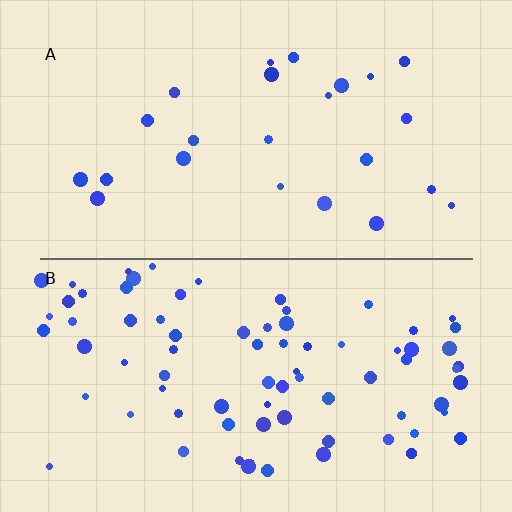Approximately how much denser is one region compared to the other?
Approximately 3.3× — region B over region A.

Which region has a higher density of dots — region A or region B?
B (the bottom).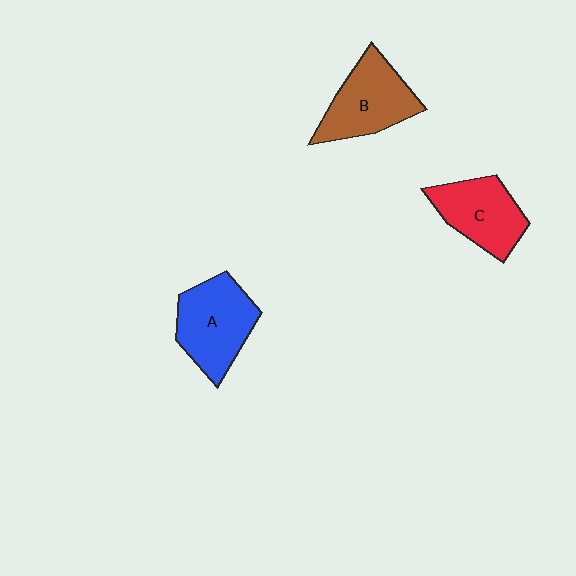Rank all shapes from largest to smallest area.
From largest to smallest: A (blue), B (brown), C (red).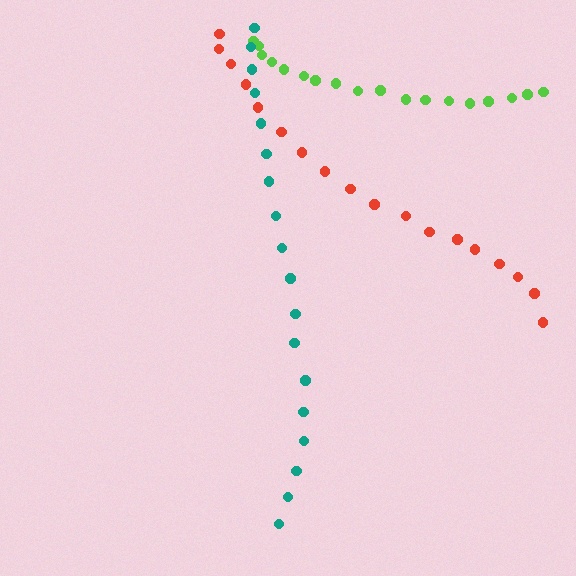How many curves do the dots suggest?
There are 3 distinct paths.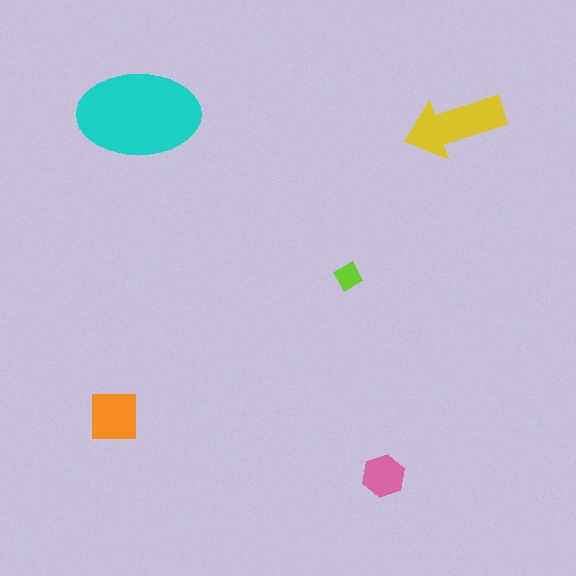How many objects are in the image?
There are 5 objects in the image.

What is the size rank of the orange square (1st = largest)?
3rd.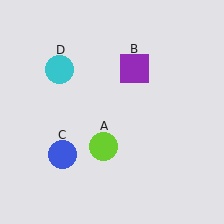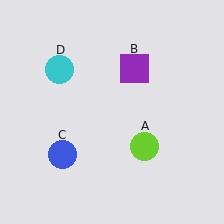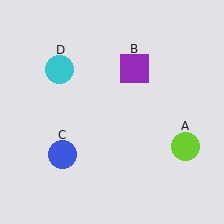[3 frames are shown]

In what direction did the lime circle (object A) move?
The lime circle (object A) moved right.